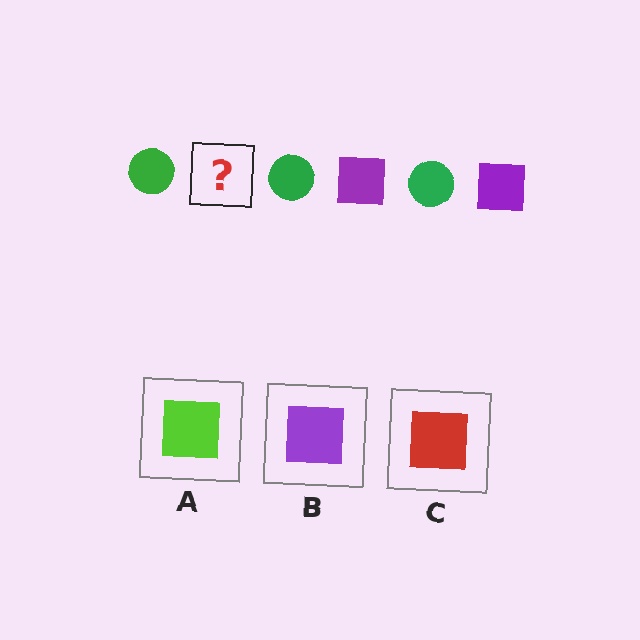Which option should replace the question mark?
Option B.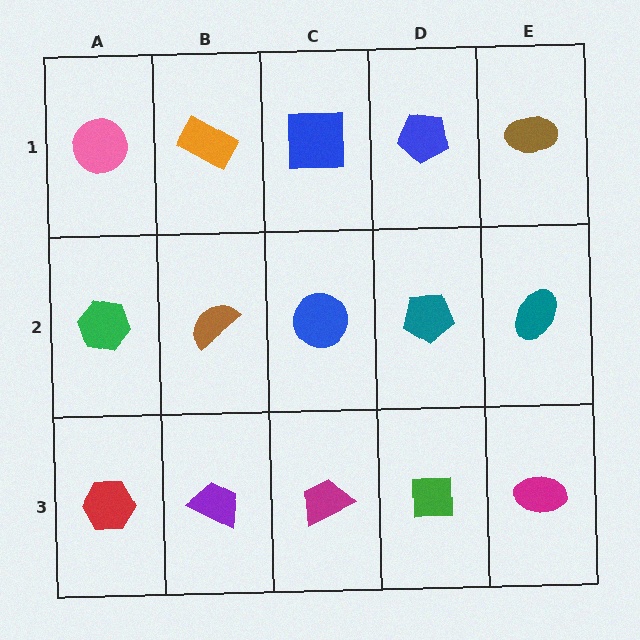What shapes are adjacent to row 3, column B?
A brown semicircle (row 2, column B), a red hexagon (row 3, column A), a magenta trapezoid (row 3, column C).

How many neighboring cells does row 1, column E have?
2.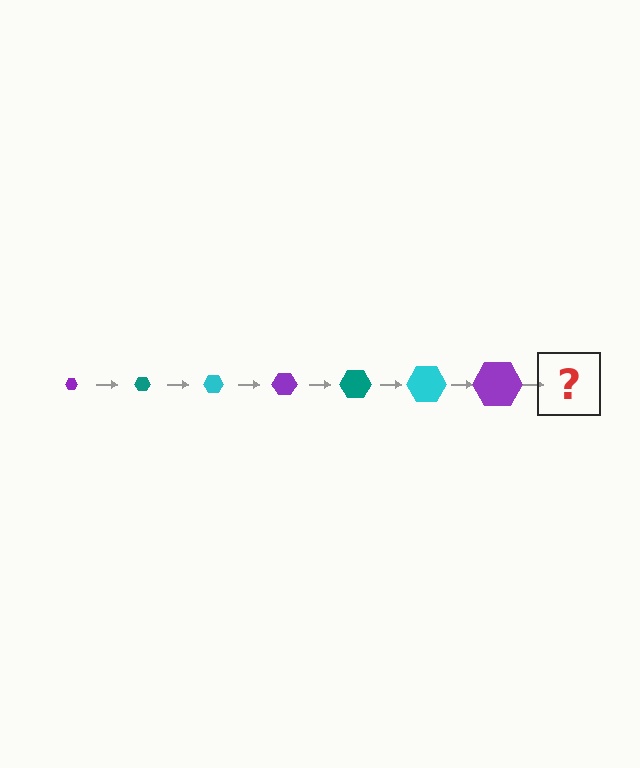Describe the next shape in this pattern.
It should be a teal hexagon, larger than the previous one.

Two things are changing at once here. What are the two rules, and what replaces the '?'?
The two rules are that the hexagon grows larger each step and the color cycles through purple, teal, and cyan. The '?' should be a teal hexagon, larger than the previous one.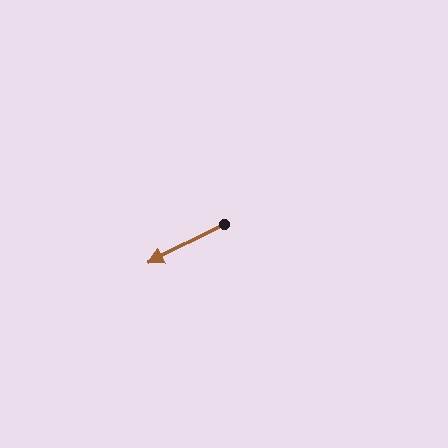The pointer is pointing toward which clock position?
Roughly 8 o'clock.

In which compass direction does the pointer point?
Southwest.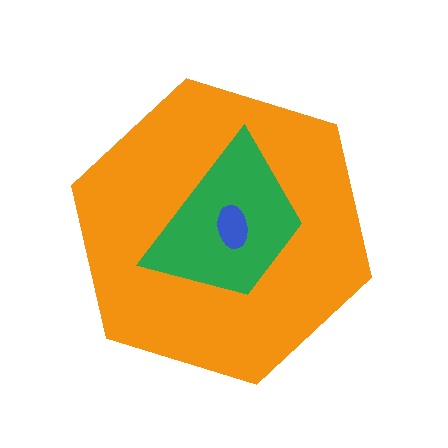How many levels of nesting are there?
3.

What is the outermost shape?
The orange hexagon.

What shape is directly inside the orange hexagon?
The green trapezoid.